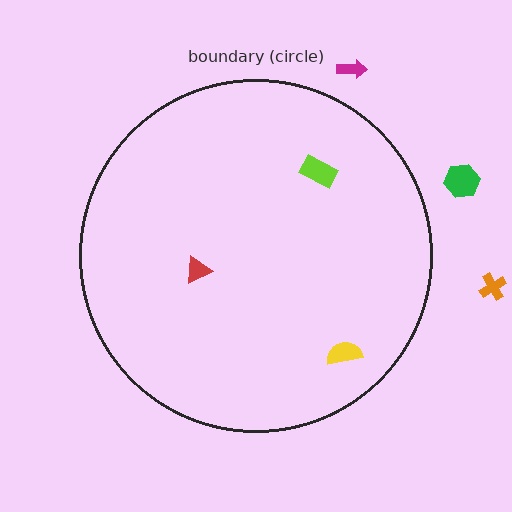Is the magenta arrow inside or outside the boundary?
Outside.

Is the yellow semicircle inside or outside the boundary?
Inside.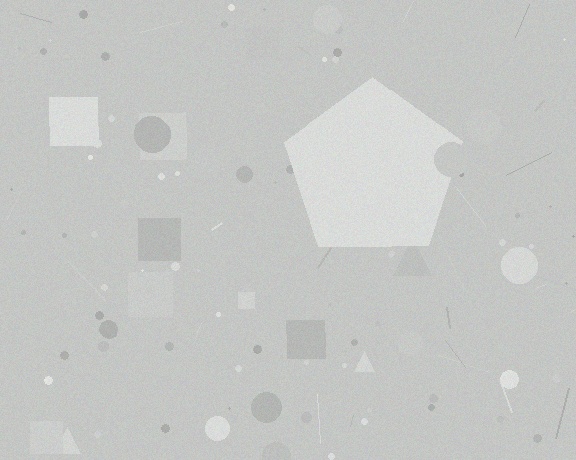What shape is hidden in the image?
A pentagon is hidden in the image.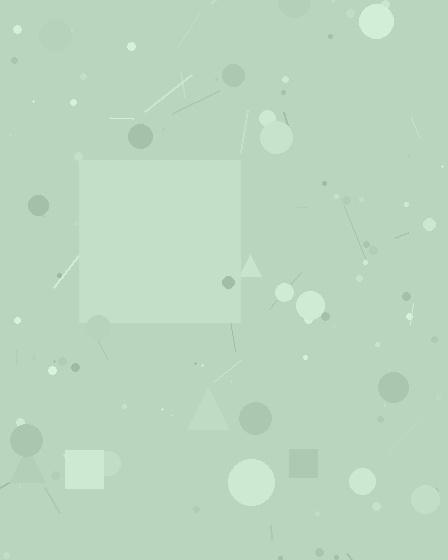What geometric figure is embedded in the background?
A square is embedded in the background.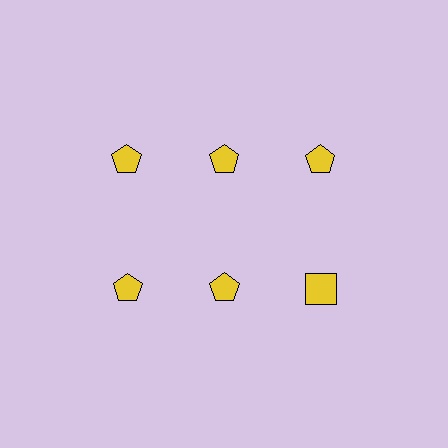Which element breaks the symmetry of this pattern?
The yellow square in the second row, center column breaks the symmetry. All other shapes are yellow pentagons.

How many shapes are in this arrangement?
There are 6 shapes arranged in a grid pattern.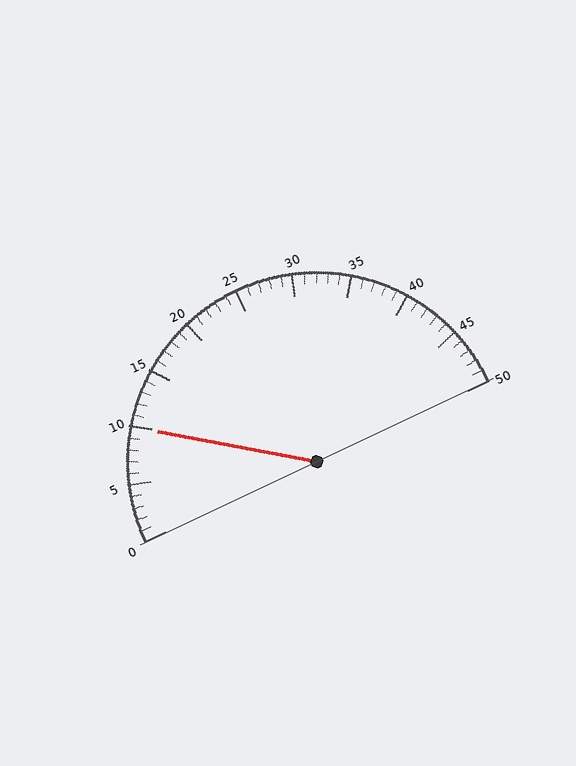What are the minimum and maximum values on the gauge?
The gauge ranges from 0 to 50.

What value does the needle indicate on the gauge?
The needle indicates approximately 10.